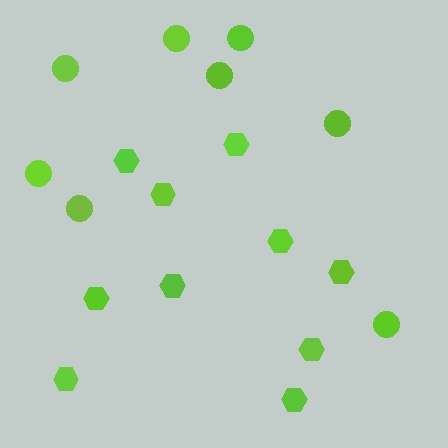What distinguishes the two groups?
There are 2 groups: one group of hexagons (10) and one group of circles (8).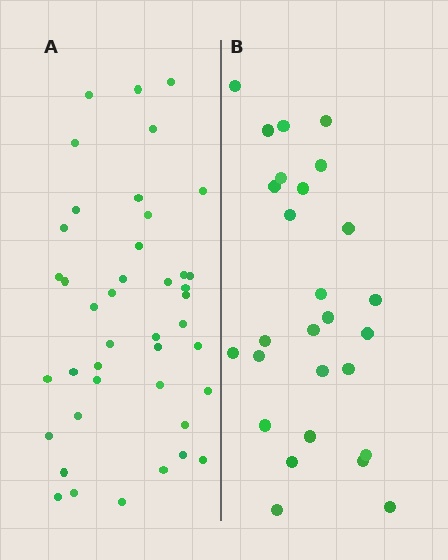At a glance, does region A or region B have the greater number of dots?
Region A (the left region) has more dots.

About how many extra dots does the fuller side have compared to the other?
Region A has approximately 15 more dots than region B.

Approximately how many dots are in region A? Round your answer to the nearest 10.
About 40 dots. (The exact count is 42, which rounds to 40.)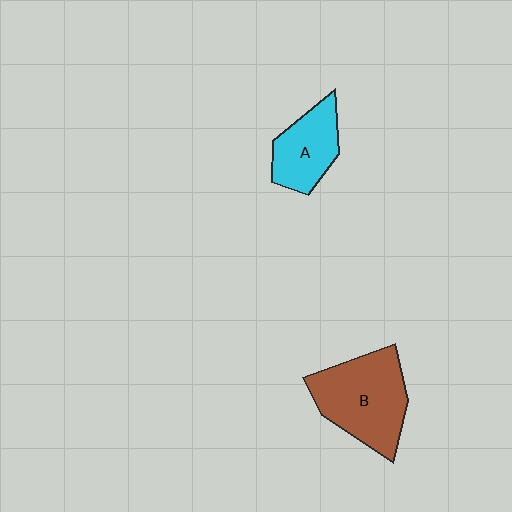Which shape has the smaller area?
Shape A (cyan).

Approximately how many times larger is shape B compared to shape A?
Approximately 1.6 times.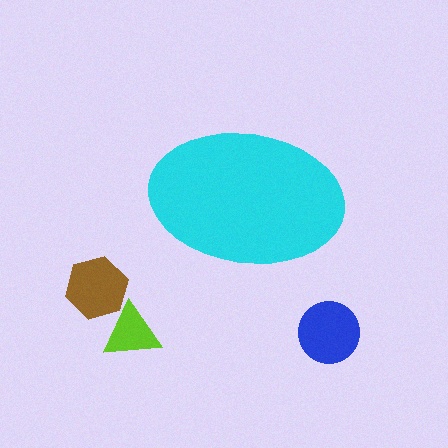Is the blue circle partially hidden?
No, the blue circle is fully visible.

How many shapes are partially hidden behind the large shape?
0 shapes are partially hidden.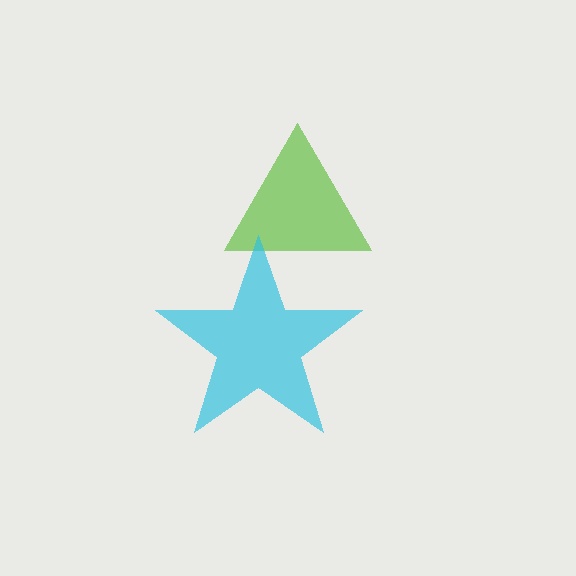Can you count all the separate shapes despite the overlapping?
Yes, there are 2 separate shapes.